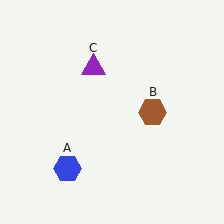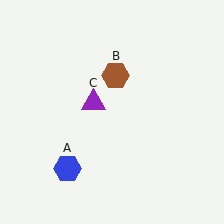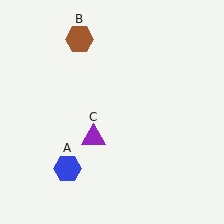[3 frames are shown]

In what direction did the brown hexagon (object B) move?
The brown hexagon (object B) moved up and to the left.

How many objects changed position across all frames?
2 objects changed position: brown hexagon (object B), purple triangle (object C).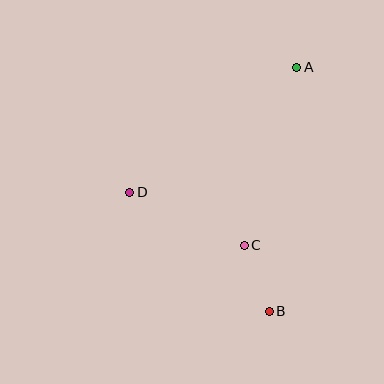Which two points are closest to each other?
Points B and C are closest to each other.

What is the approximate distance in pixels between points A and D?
The distance between A and D is approximately 208 pixels.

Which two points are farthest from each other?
Points A and B are farthest from each other.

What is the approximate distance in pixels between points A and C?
The distance between A and C is approximately 186 pixels.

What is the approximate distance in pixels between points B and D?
The distance between B and D is approximately 183 pixels.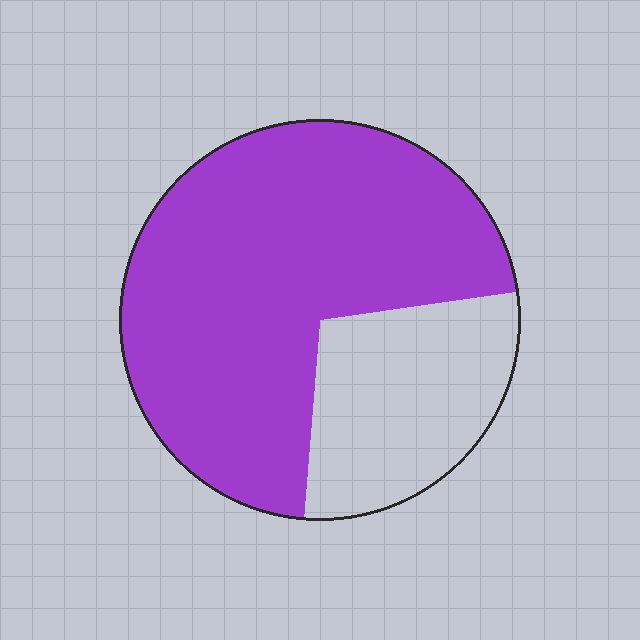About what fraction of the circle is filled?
About three quarters (3/4).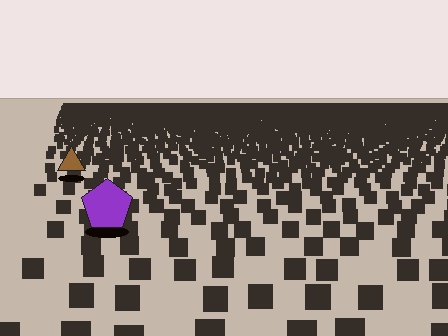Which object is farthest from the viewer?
The brown triangle is farthest from the viewer. It appears smaller and the ground texture around it is denser.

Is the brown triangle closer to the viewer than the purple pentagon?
No. The purple pentagon is closer — you can tell from the texture gradient: the ground texture is coarser near it.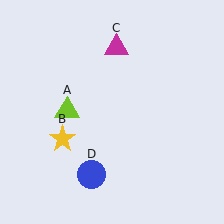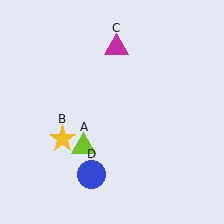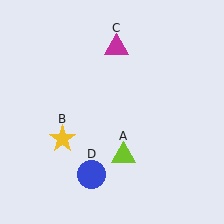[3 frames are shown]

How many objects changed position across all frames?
1 object changed position: lime triangle (object A).